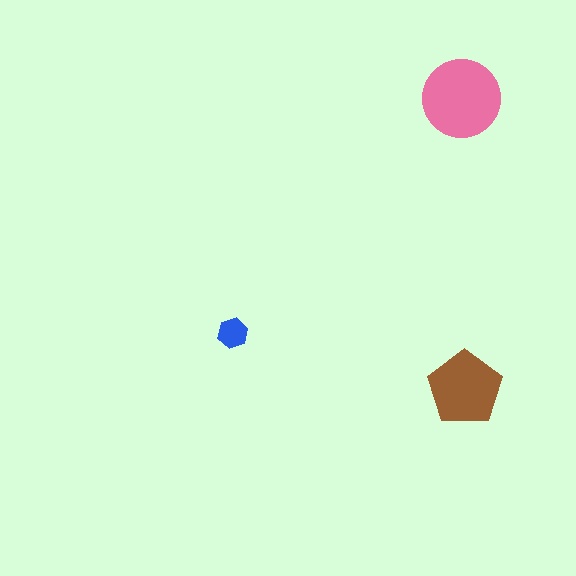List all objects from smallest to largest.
The blue hexagon, the brown pentagon, the pink circle.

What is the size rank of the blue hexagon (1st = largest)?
3rd.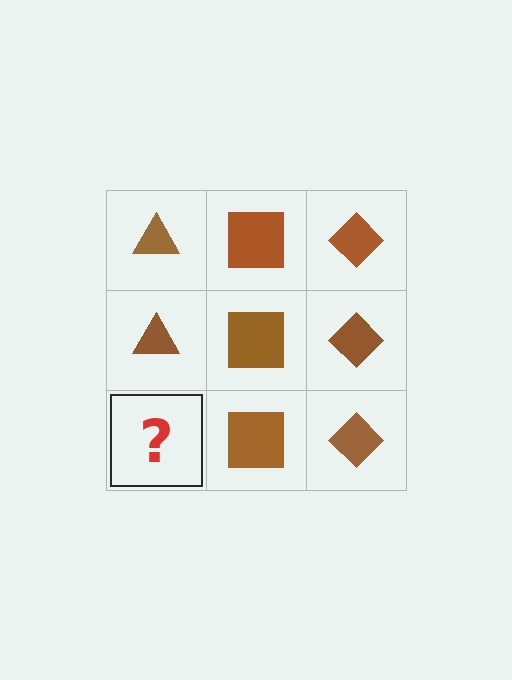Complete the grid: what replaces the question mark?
The question mark should be replaced with a brown triangle.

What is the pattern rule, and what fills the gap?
The rule is that each column has a consistent shape. The gap should be filled with a brown triangle.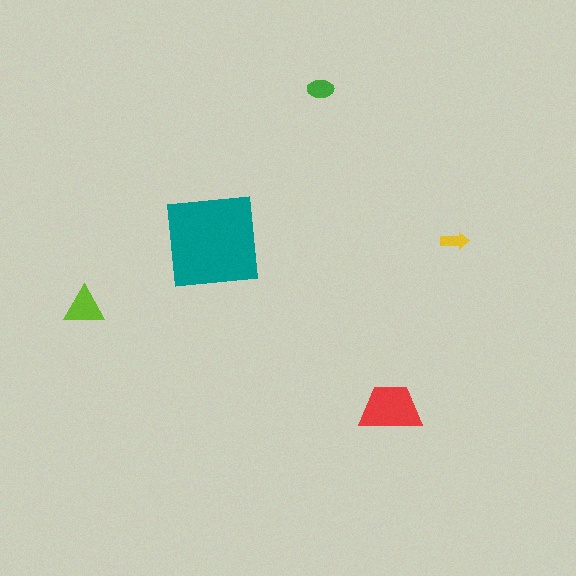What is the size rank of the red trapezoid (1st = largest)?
2nd.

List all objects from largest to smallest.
The teal square, the red trapezoid, the lime triangle, the green ellipse, the yellow arrow.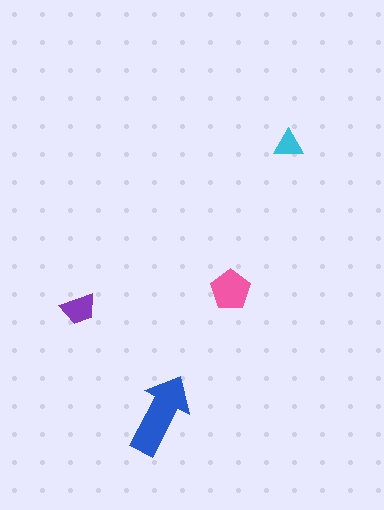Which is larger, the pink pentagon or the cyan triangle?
The pink pentagon.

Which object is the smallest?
The cyan triangle.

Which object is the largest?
The blue arrow.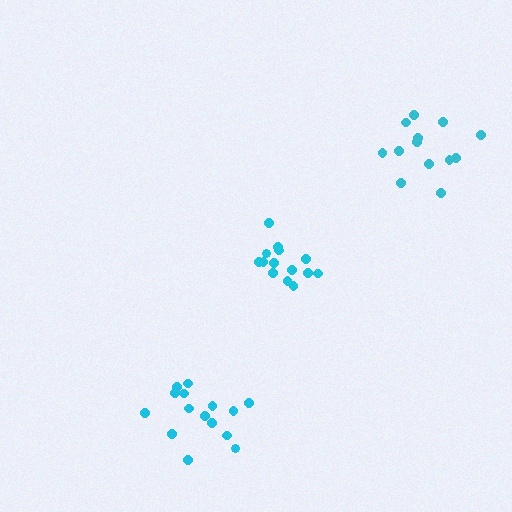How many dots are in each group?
Group 1: 14 dots, Group 2: 13 dots, Group 3: 15 dots (42 total).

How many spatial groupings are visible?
There are 3 spatial groupings.